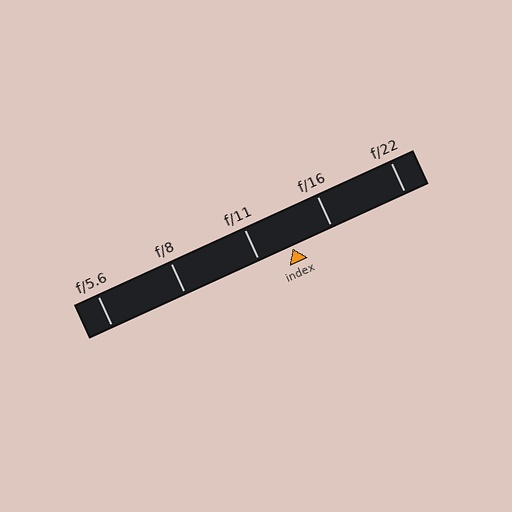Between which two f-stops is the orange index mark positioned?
The index mark is between f/11 and f/16.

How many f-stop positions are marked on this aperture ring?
There are 5 f-stop positions marked.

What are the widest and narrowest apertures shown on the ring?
The widest aperture shown is f/5.6 and the narrowest is f/22.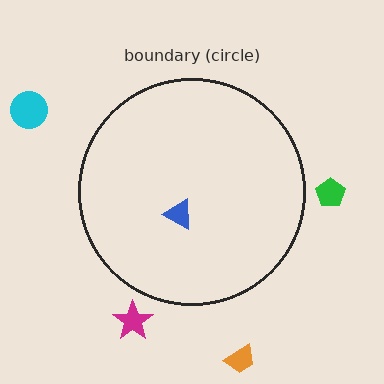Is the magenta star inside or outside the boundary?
Outside.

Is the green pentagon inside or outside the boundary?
Outside.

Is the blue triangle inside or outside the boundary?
Inside.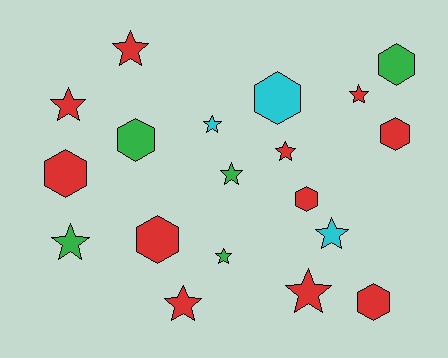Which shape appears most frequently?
Star, with 11 objects.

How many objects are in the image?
There are 19 objects.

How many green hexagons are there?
There are 2 green hexagons.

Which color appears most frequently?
Red, with 11 objects.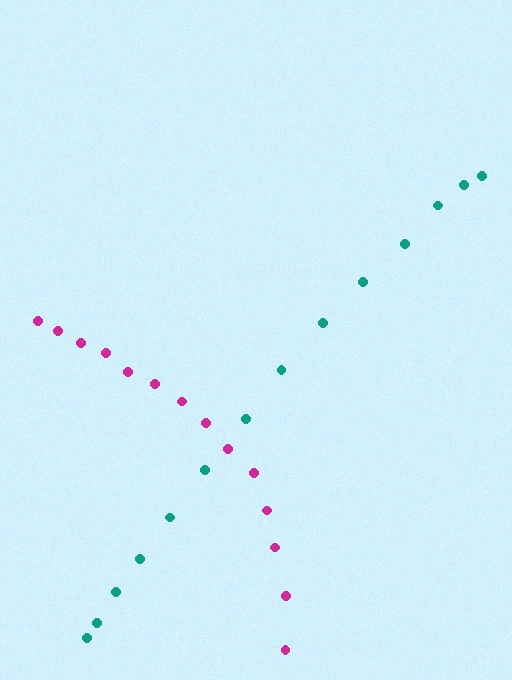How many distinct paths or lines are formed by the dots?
There are 2 distinct paths.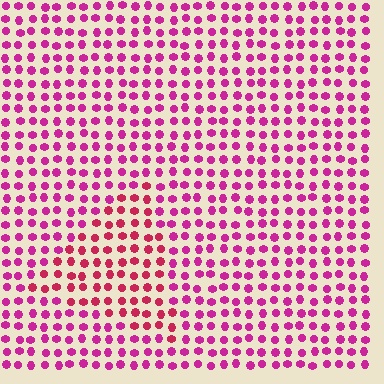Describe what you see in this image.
The image is filled with small magenta elements in a uniform arrangement. A triangle-shaped region is visible where the elements are tinted to a slightly different hue, forming a subtle color boundary.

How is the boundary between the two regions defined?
The boundary is defined purely by a slight shift in hue (about 25 degrees). Spacing, size, and orientation are identical on both sides.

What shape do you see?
I see a triangle.